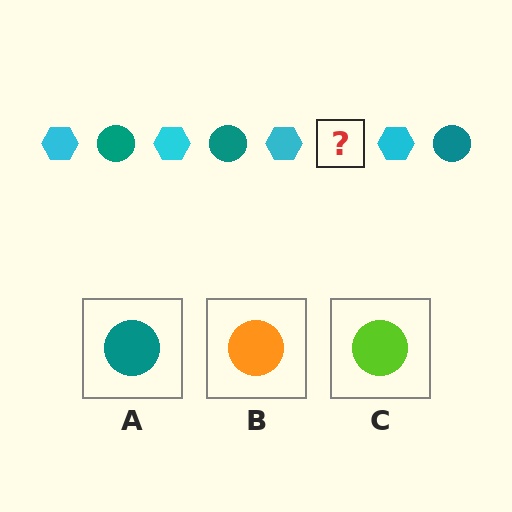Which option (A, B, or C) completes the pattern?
A.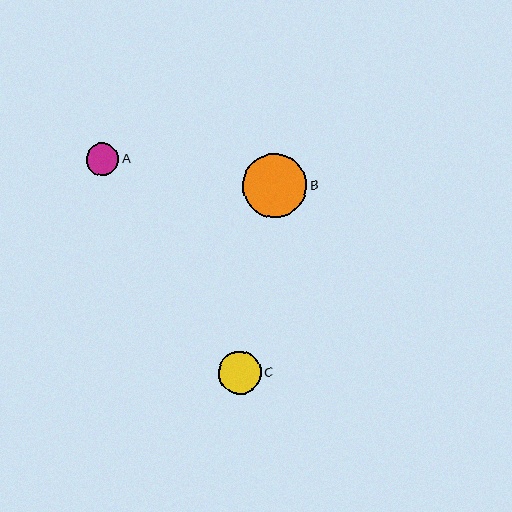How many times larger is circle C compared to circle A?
Circle C is approximately 1.3 times the size of circle A.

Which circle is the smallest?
Circle A is the smallest with a size of approximately 33 pixels.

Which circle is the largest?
Circle B is the largest with a size of approximately 65 pixels.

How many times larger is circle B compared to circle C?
Circle B is approximately 1.5 times the size of circle C.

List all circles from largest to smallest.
From largest to smallest: B, C, A.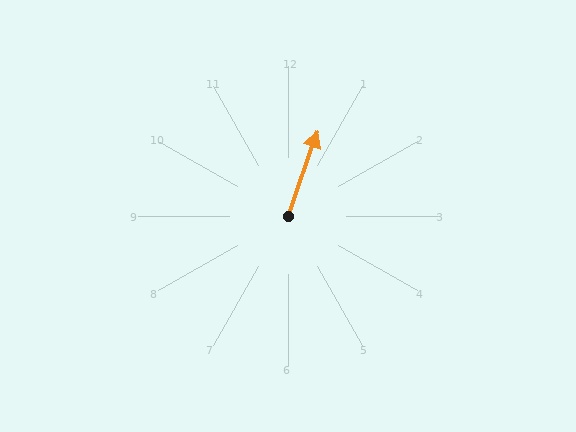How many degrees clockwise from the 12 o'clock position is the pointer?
Approximately 19 degrees.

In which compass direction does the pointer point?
North.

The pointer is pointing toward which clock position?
Roughly 1 o'clock.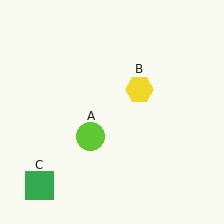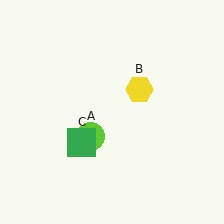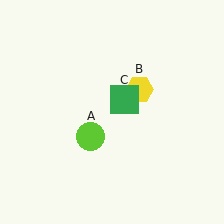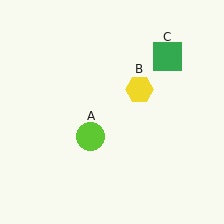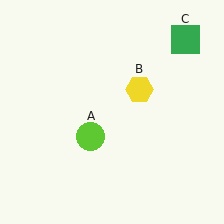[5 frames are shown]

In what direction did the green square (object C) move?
The green square (object C) moved up and to the right.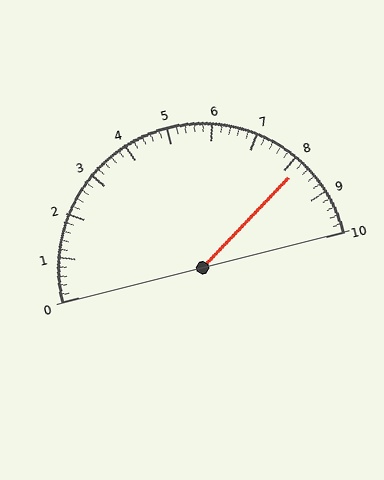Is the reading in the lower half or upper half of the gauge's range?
The reading is in the upper half of the range (0 to 10).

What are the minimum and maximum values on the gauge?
The gauge ranges from 0 to 10.